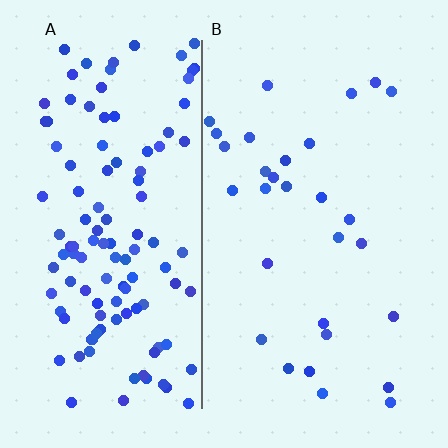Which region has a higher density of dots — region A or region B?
A (the left).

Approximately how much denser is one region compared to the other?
Approximately 4.1× — region A over region B.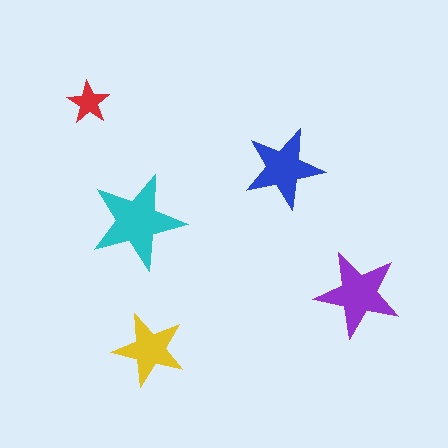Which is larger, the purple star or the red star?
The purple one.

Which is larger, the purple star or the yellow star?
The purple one.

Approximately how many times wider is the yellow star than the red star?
About 1.5 times wider.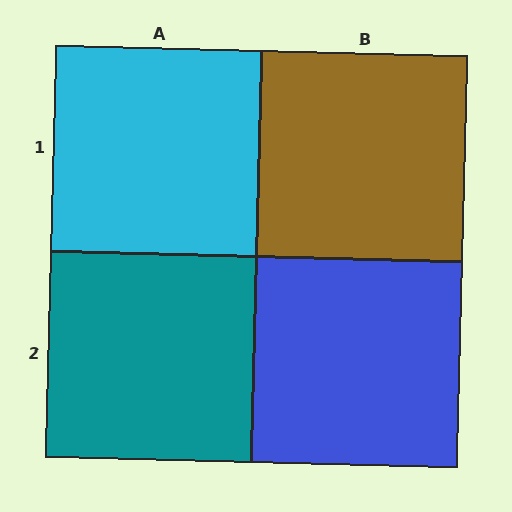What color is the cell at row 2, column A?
Teal.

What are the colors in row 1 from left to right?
Cyan, brown.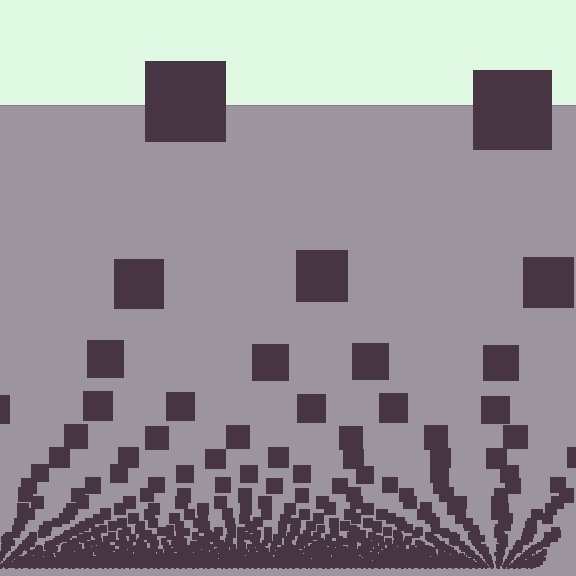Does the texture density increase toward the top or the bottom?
Density increases toward the bottom.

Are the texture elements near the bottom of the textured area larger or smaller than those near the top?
Smaller. The gradient is inverted — elements near the bottom are smaller and denser.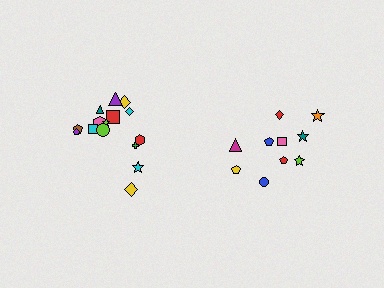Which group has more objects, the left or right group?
The left group.